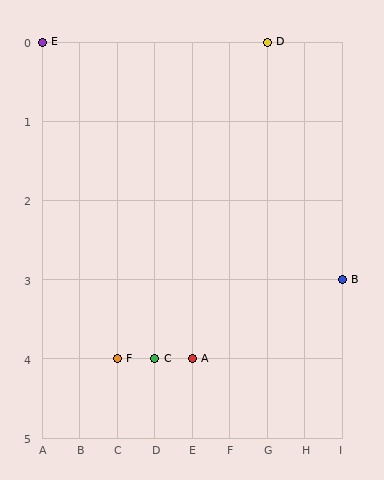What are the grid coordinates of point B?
Point B is at grid coordinates (I, 3).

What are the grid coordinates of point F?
Point F is at grid coordinates (C, 4).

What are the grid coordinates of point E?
Point E is at grid coordinates (A, 0).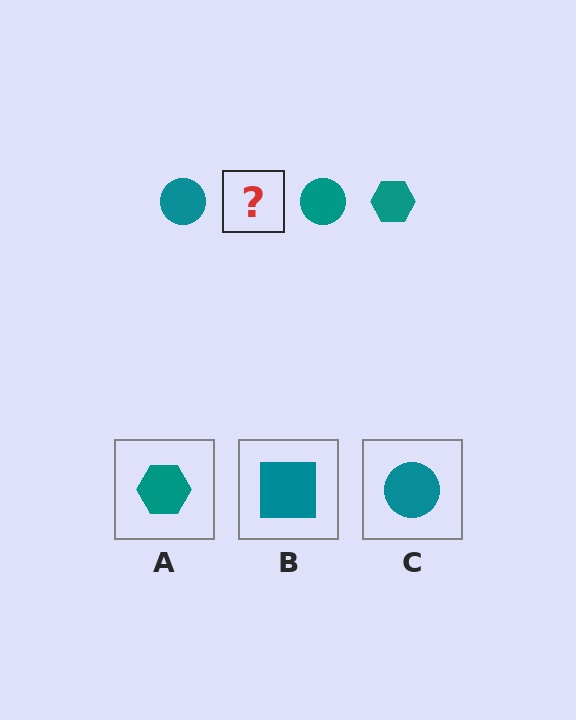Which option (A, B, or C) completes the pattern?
A.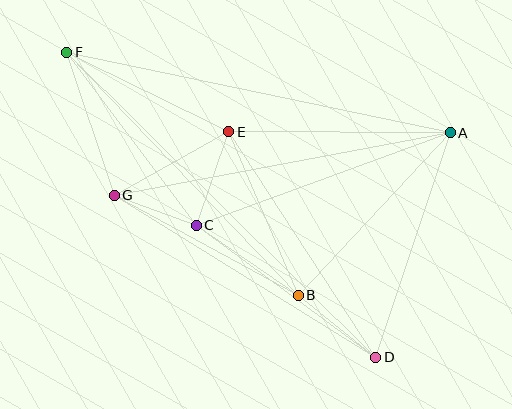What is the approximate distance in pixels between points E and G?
The distance between E and G is approximately 131 pixels.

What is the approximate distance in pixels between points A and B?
The distance between A and B is approximately 222 pixels.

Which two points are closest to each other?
Points C and G are closest to each other.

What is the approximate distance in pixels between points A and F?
The distance between A and F is approximately 392 pixels.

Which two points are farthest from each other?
Points D and F are farthest from each other.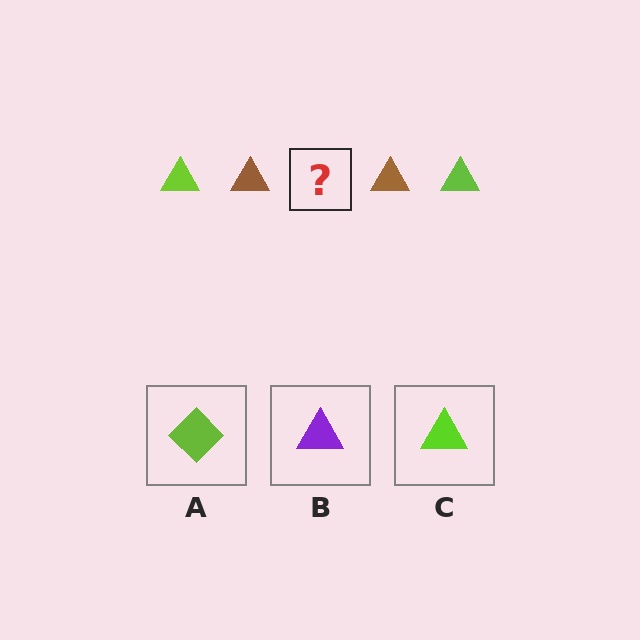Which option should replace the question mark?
Option C.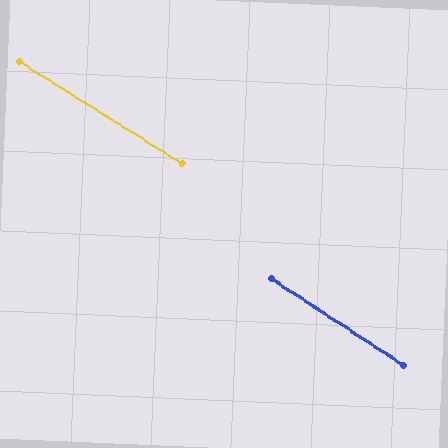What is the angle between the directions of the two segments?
Approximately 1 degree.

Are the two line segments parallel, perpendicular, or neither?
Parallel — their directions differ by only 1.2°.